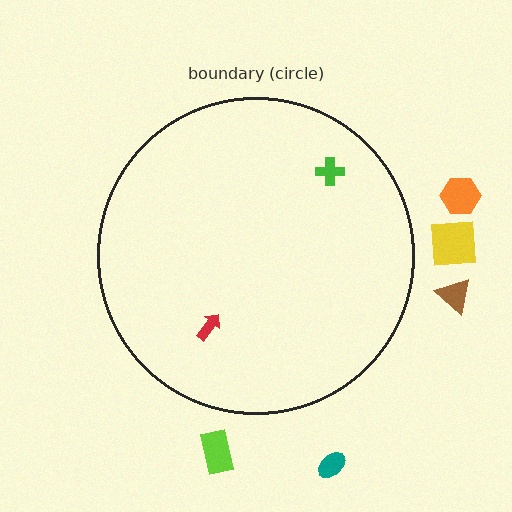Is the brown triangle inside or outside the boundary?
Outside.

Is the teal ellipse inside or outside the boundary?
Outside.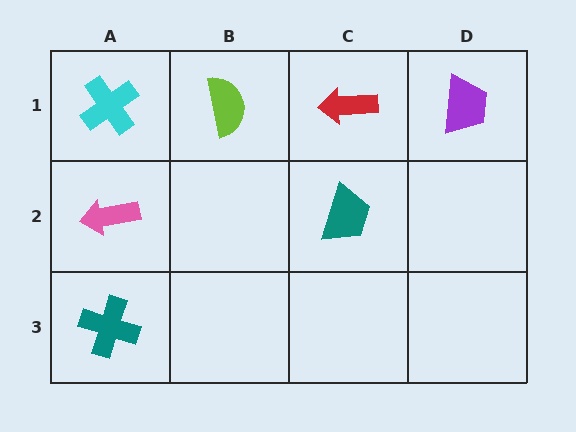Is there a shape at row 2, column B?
No, that cell is empty.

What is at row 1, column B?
A lime semicircle.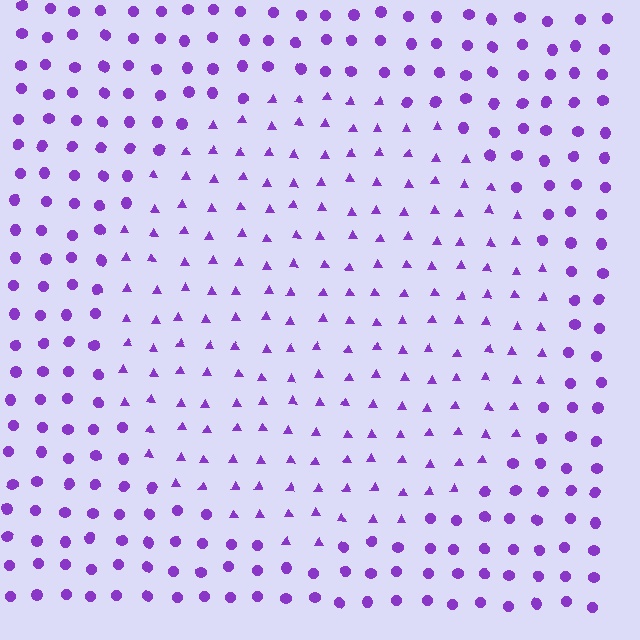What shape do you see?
I see a circle.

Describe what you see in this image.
The image is filled with small purple elements arranged in a uniform grid. A circle-shaped region contains triangles, while the surrounding area contains circles. The boundary is defined purely by the change in element shape.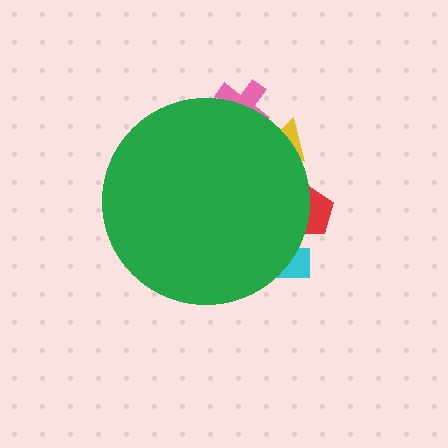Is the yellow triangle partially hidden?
Yes, the yellow triangle is partially hidden behind the green circle.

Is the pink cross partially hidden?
Yes, the pink cross is partially hidden behind the green circle.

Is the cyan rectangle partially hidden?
Yes, the cyan rectangle is partially hidden behind the green circle.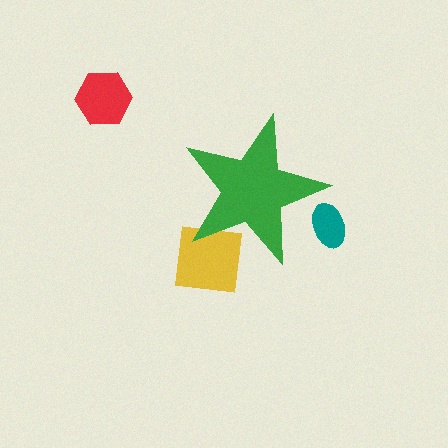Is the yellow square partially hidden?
Yes, the yellow square is partially hidden behind the green star.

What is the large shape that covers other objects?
A green star.